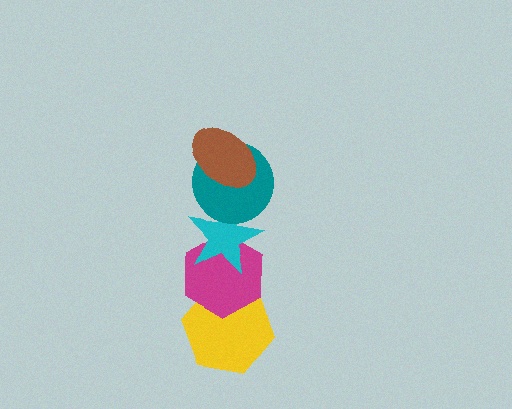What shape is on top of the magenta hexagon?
The cyan star is on top of the magenta hexagon.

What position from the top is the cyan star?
The cyan star is 3rd from the top.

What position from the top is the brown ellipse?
The brown ellipse is 1st from the top.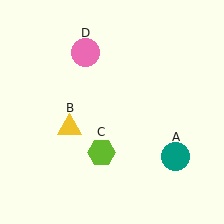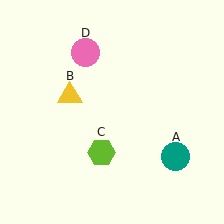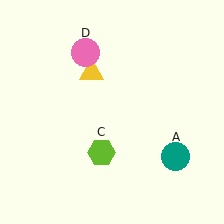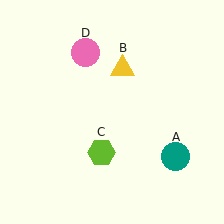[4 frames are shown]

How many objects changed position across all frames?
1 object changed position: yellow triangle (object B).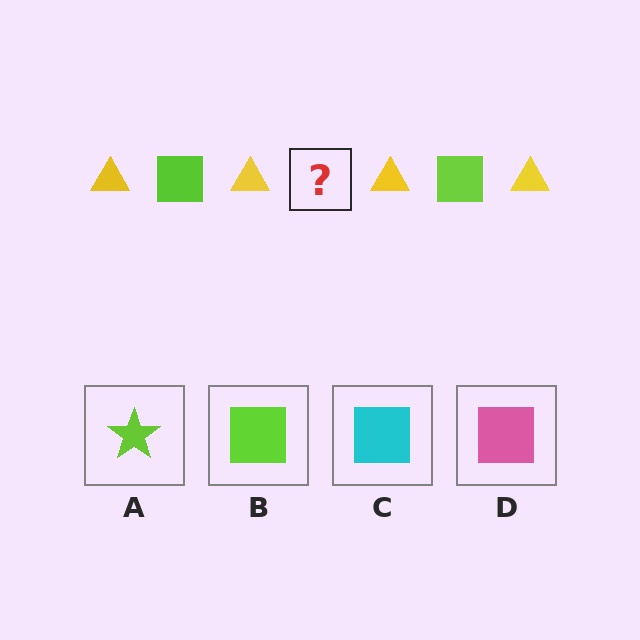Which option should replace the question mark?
Option B.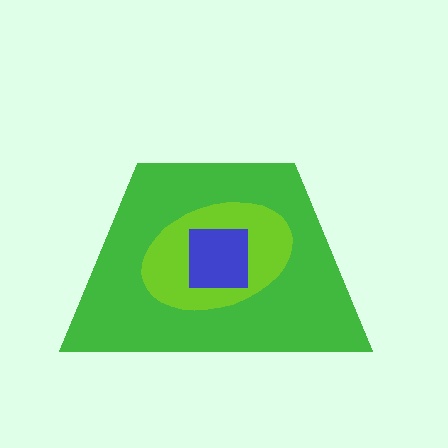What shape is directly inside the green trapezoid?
The lime ellipse.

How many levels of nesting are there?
3.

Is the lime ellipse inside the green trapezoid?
Yes.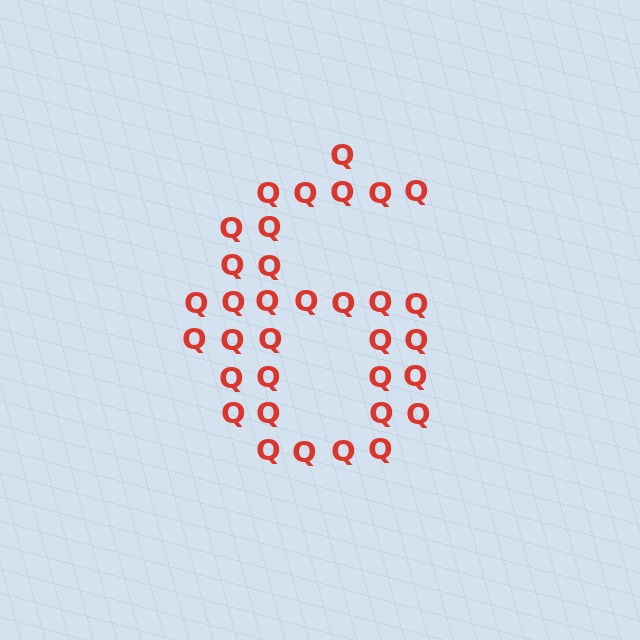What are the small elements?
The small elements are letter Q's.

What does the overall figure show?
The overall figure shows the digit 6.